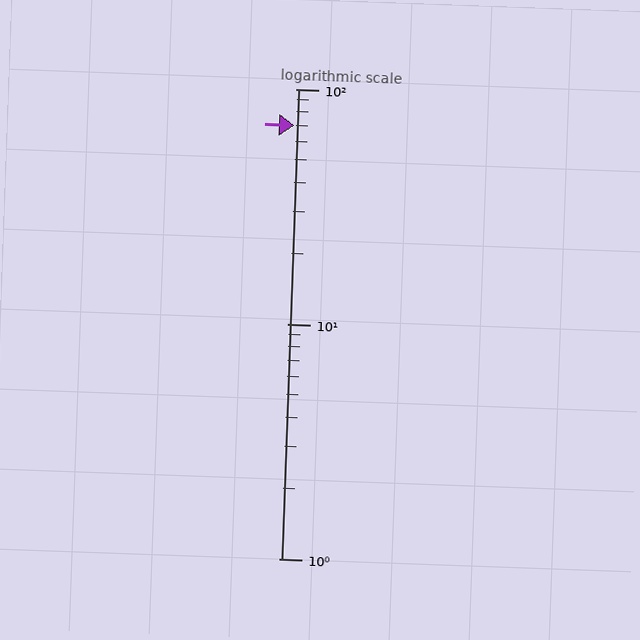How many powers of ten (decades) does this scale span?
The scale spans 2 decades, from 1 to 100.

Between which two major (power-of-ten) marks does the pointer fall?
The pointer is between 10 and 100.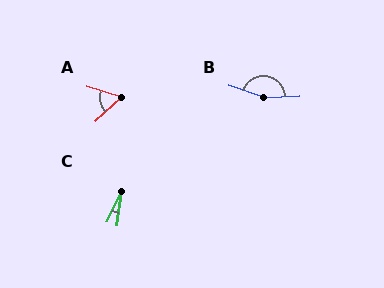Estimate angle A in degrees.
Approximately 59 degrees.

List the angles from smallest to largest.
C (19°), A (59°), B (160°).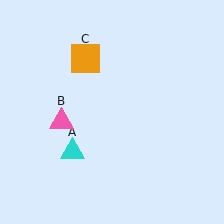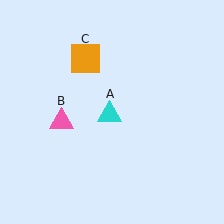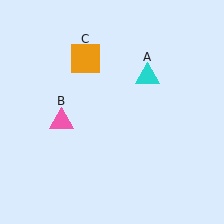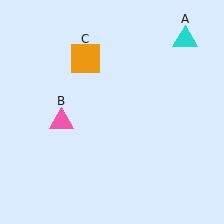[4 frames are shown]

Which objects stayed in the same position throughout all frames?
Pink triangle (object B) and orange square (object C) remained stationary.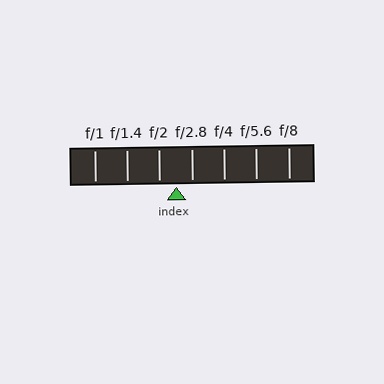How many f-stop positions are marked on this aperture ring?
There are 7 f-stop positions marked.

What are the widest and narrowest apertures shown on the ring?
The widest aperture shown is f/1 and the narrowest is f/8.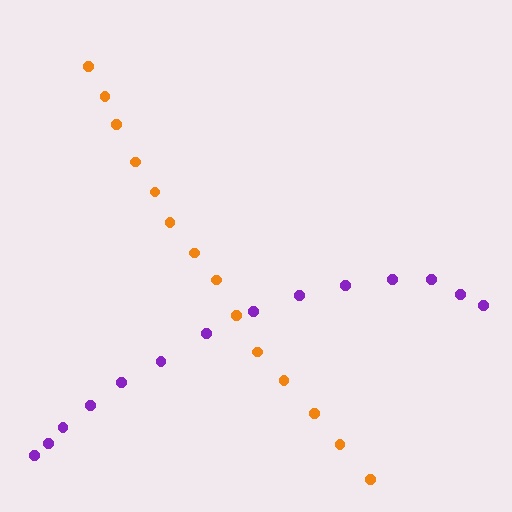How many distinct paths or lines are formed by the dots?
There are 2 distinct paths.